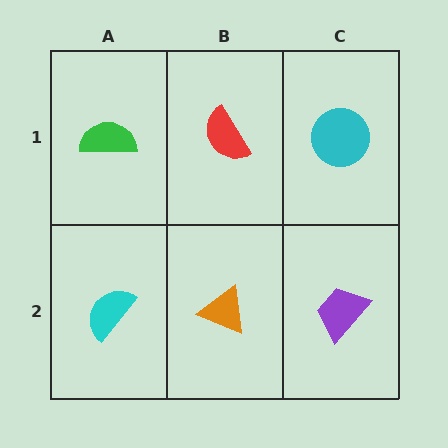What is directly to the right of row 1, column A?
A red semicircle.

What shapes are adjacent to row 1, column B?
An orange triangle (row 2, column B), a green semicircle (row 1, column A), a cyan circle (row 1, column C).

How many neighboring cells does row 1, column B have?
3.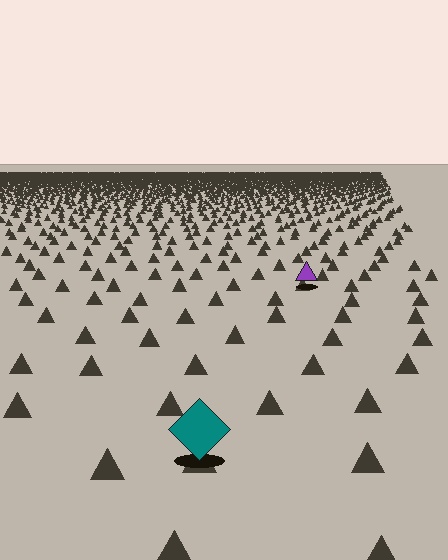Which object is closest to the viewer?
The teal diamond is closest. The texture marks near it are larger and more spread out.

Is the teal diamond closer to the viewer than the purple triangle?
Yes. The teal diamond is closer — you can tell from the texture gradient: the ground texture is coarser near it.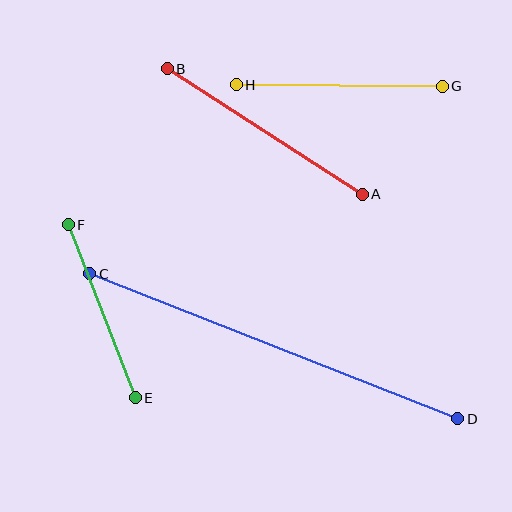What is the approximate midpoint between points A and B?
The midpoint is at approximately (265, 131) pixels.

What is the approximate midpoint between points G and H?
The midpoint is at approximately (339, 86) pixels.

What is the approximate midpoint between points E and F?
The midpoint is at approximately (102, 311) pixels.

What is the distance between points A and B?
The distance is approximately 232 pixels.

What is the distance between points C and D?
The distance is approximately 396 pixels.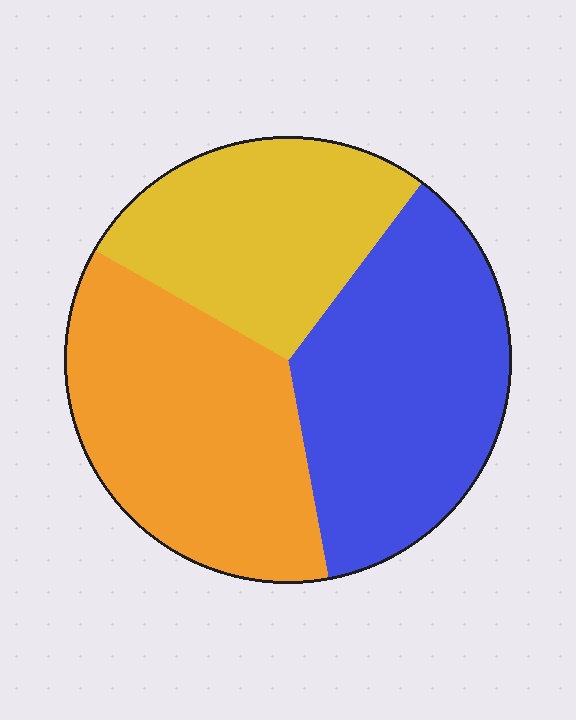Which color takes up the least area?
Yellow, at roughly 25%.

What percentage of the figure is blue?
Blue covers 37% of the figure.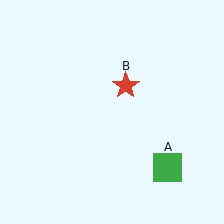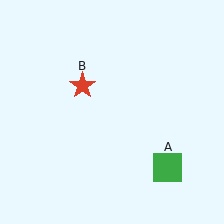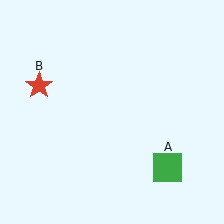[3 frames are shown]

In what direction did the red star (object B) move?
The red star (object B) moved left.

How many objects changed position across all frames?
1 object changed position: red star (object B).